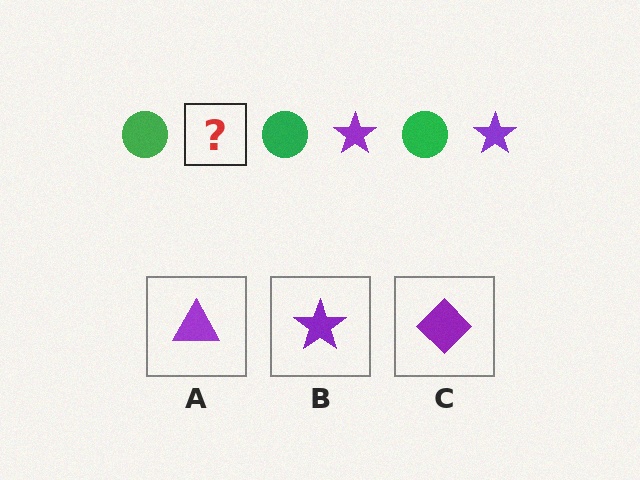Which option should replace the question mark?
Option B.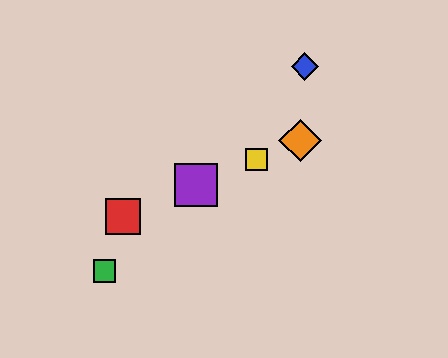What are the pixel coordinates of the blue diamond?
The blue diamond is at (305, 66).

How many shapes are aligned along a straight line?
4 shapes (the red square, the yellow square, the purple square, the orange diamond) are aligned along a straight line.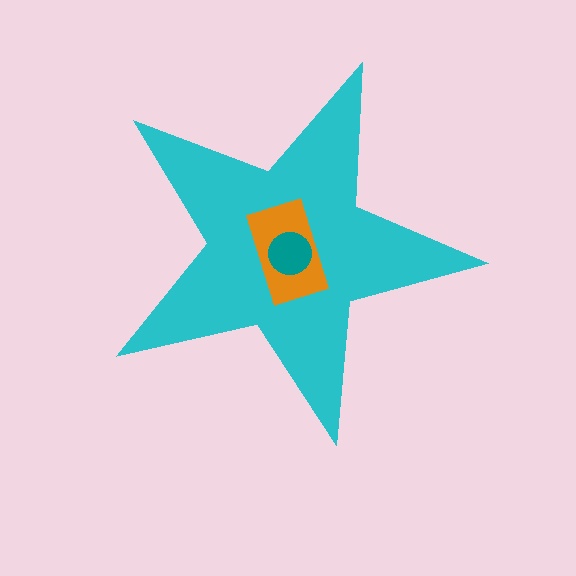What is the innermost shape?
The teal circle.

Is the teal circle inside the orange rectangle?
Yes.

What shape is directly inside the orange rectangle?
The teal circle.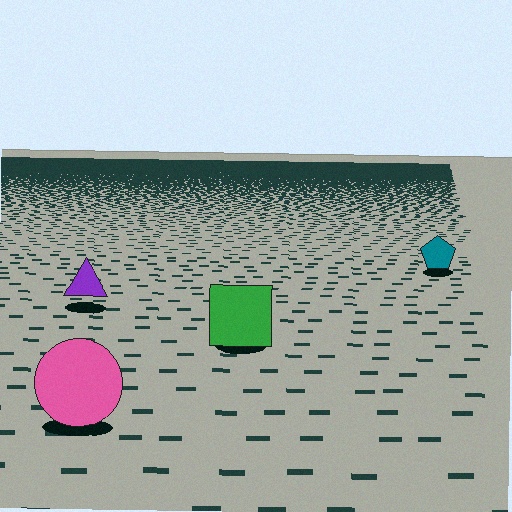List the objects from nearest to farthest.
From nearest to farthest: the pink circle, the green square, the purple triangle, the teal pentagon.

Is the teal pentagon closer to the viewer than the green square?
No. The green square is closer — you can tell from the texture gradient: the ground texture is coarser near it.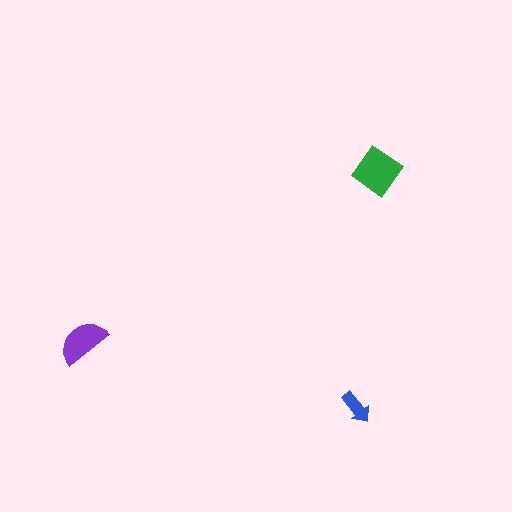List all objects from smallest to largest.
The blue arrow, the purple semicircle, the green diamond.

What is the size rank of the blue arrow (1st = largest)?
3rd.